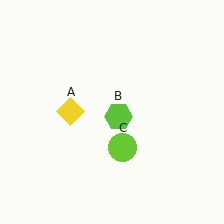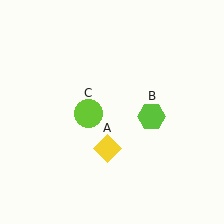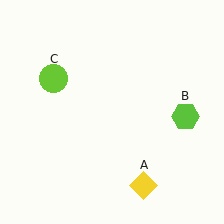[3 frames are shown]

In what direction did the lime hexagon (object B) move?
The lime hexagon (object B) moved right.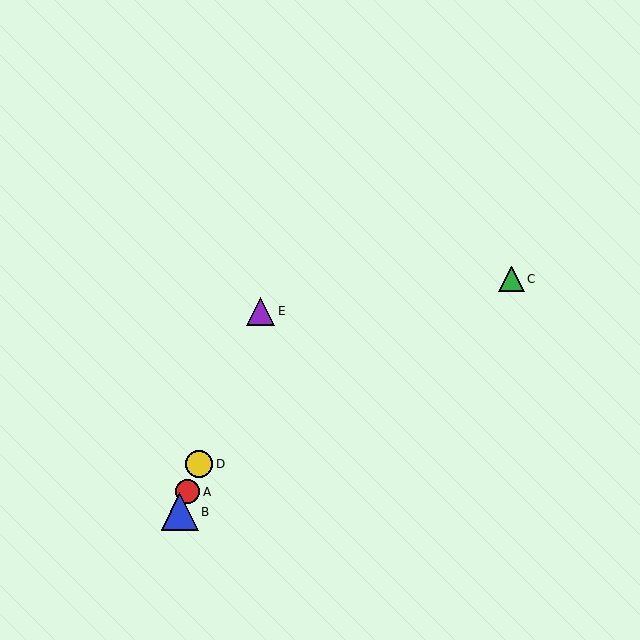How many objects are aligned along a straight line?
4 objects (A, B, D, E) are aligned along a straight line.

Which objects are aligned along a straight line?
Objects A, B, D, E are aligned along a straight line.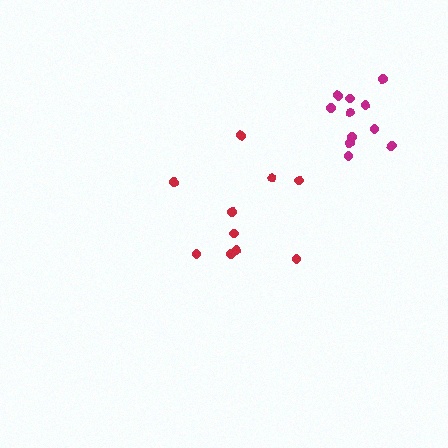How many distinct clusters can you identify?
There are 2 distinct clusters.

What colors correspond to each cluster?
The clusters are colored: magenta, red.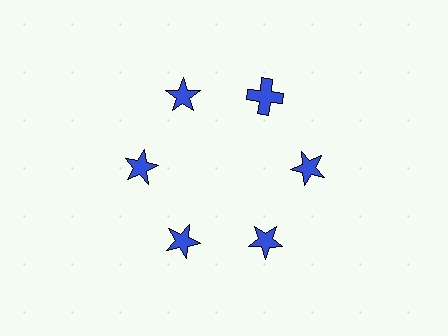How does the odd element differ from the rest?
It has a different shape: cross instead of star.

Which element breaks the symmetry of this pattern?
The blue cross at roughly the 1 o'clock position breaks the symmetry. All other shapes are blue stars.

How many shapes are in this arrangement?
There are 6 shapes arranged in a ring pattern.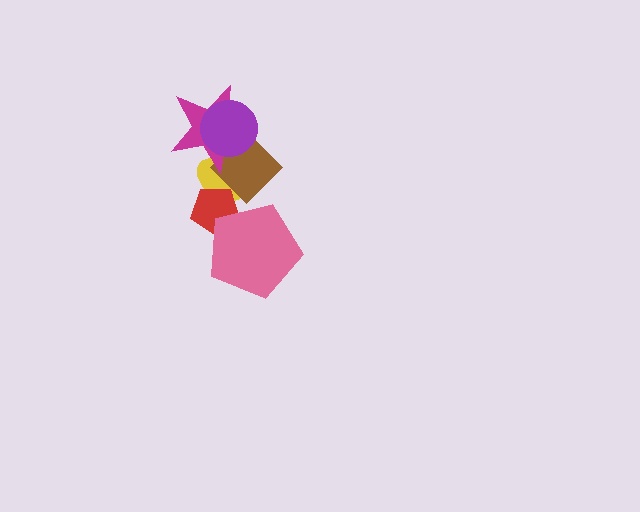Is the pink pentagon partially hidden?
No, no other shape covers it.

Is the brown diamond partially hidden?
Yes, it is partially covered by another shape.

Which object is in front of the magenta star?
The purple circle is in front of the magenta star.